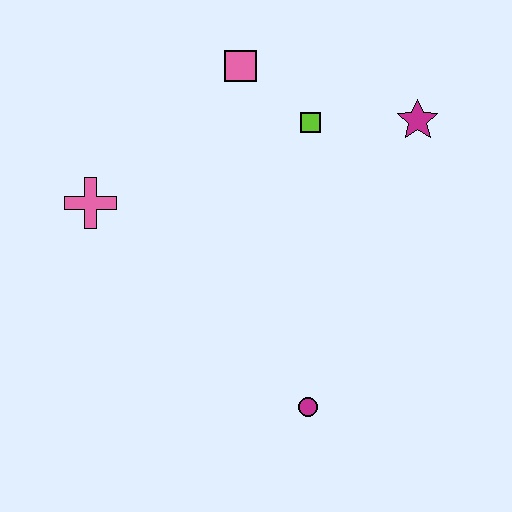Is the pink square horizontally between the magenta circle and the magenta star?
No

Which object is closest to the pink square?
The lime square is closest to the pink square.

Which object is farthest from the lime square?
The magenta circle is farthest from the lime square.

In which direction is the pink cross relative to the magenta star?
The pink cross is to the left of the magenta star.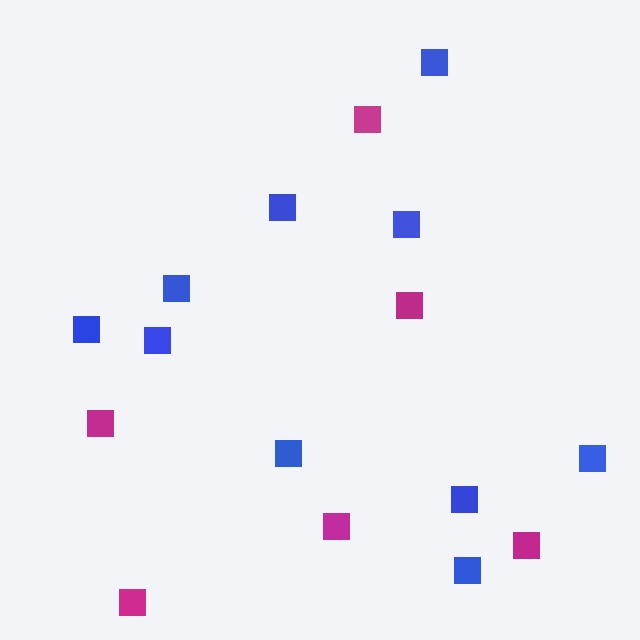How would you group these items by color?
There are 2 groups: one group of magenta squares (6) and one group of blue squares (10).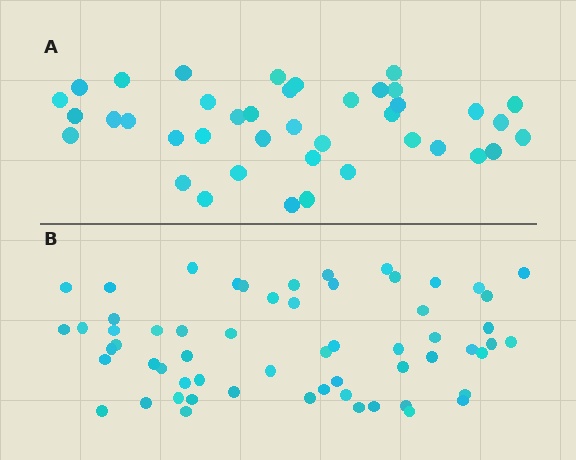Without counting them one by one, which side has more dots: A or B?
Region B (the bottom region) has more dots.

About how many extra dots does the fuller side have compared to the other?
Region B has approximately 20 more dots than region A.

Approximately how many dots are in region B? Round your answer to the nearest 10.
About 60 dots.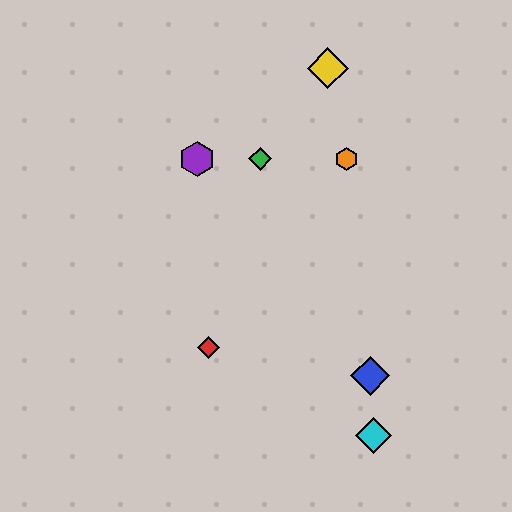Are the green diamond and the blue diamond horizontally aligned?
No, the green diamond is at y≈159 and the blue diamond is at y≈376.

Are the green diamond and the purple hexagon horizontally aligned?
Yes, both are at y≈159.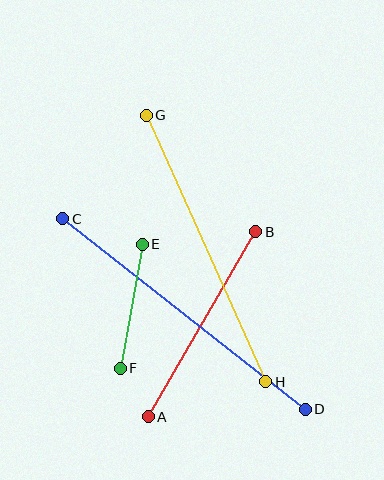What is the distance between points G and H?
The distance is approximately 292 pixels.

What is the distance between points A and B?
The distance is approximately 214 pixels.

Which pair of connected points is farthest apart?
Points C and D are farthest apart.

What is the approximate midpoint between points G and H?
The midpoint is at approximately (206, 248) pixels.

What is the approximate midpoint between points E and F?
The midpoint is at approximately (131, 306) pixels.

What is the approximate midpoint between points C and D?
The midpoint is at approximately (184, 314) pixels.